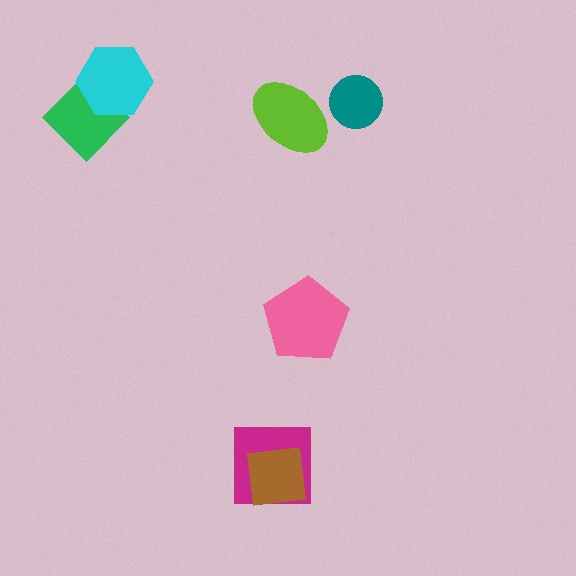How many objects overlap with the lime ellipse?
0 objects overlap with the lime ellipse.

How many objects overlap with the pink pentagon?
0 objects overlap with the pink pentagon.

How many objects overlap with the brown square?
1 object overlaps with the brown square.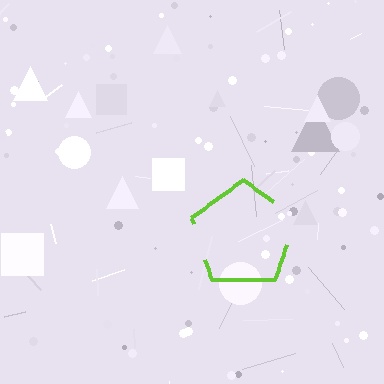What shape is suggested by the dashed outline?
The dashed outline suggests a pentagon.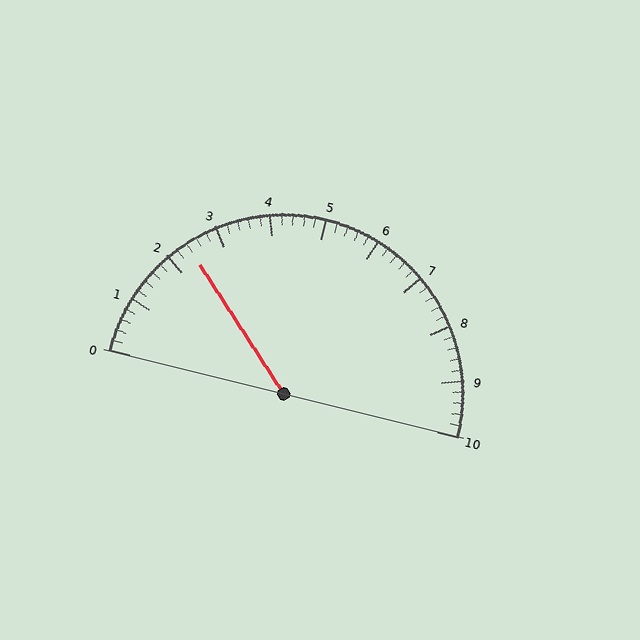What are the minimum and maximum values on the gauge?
The gauge ranges from 0 to 10.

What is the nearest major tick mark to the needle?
The nearest major tick mark is 2.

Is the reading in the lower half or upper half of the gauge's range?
The reading is in the lower half of the range (0 to 10).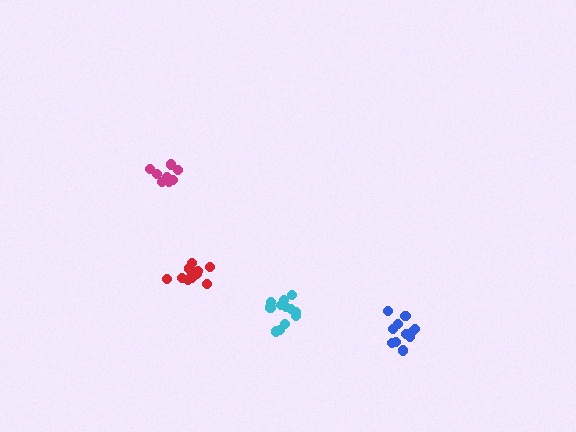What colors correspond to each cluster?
The clusters are colored: blue, cyan, magenta, red.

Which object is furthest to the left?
The magenta cluster is leftmost.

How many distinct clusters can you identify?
There are 4 distinct clusters.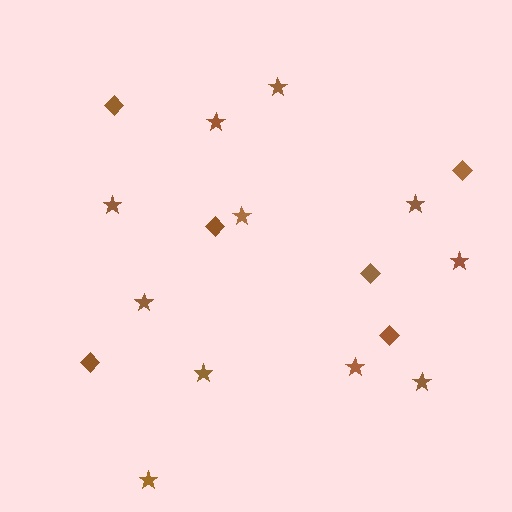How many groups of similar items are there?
There are 2 groups: one group of stars (11) and one group of diamonds (6).